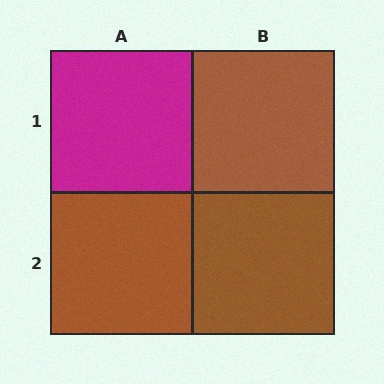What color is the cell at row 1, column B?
Brown.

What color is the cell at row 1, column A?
Magenta.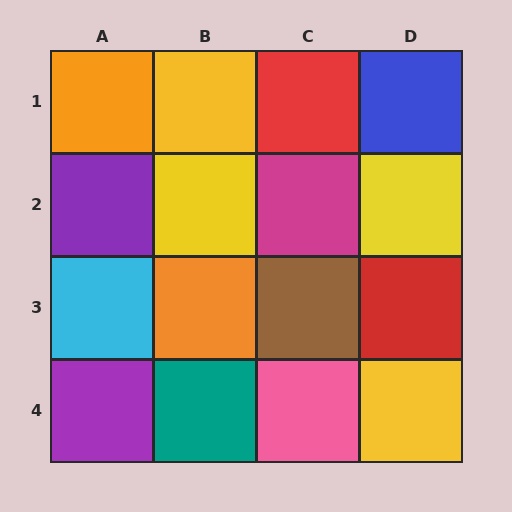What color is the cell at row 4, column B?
Teal.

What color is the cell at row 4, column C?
Pink.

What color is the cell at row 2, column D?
Yellow.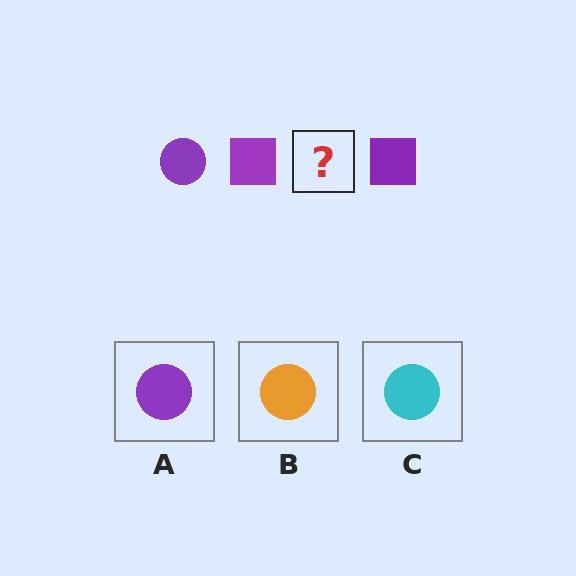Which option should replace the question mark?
Option A.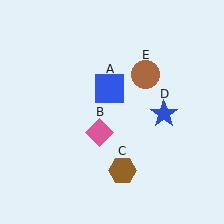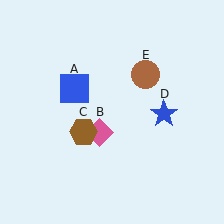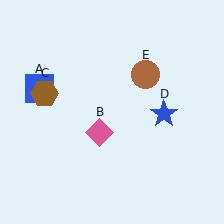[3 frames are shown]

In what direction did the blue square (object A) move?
The blue square (object A) moved left.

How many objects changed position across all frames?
2 objects changed position: blue square (object A), brown hexagon (object C).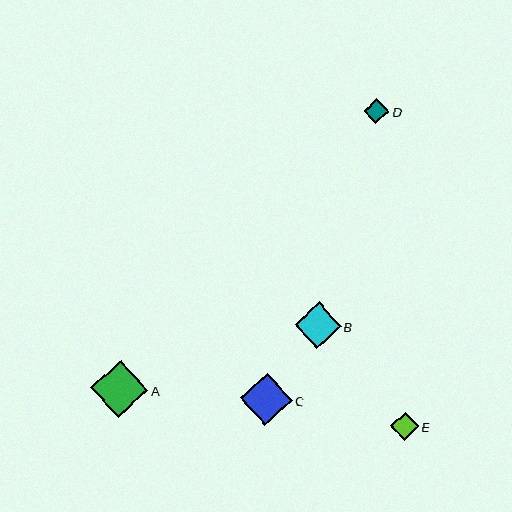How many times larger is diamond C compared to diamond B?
Diamond C is approximately 1.1 times the size of diamond B.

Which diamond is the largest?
Diamond A is the largest with a size of approximately 57 pixels.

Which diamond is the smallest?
Diamond D is the smallest with a size of approximately 25 pixels.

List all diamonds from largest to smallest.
From largest to smallest: A, C, B, E, D.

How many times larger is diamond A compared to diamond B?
Diamond A is approximately 1.2 times the size of diamond B.